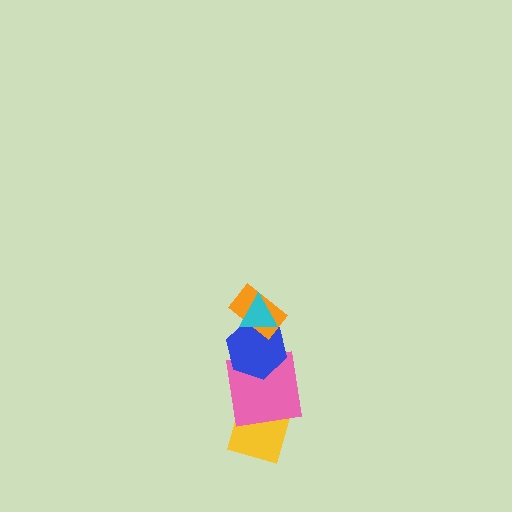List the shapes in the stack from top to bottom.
From top to bottom: the cyan triangle, the orange rectangle, the blue hexagon, the pink square, the yellow diamond.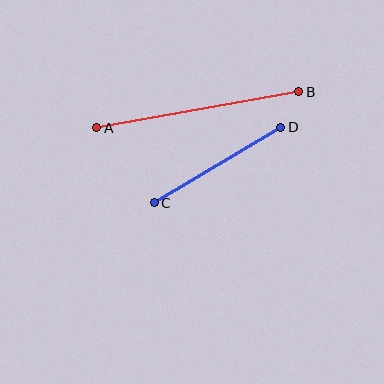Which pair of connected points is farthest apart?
Points A and B are farthest apart.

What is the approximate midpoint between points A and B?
The midpoint is at approximately (198, 110) pixels.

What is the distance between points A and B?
The distance is approximately 205 pixels.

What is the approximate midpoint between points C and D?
The midpoint is at approximately (217, 165) pixels.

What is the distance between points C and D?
The distance is approximately 147 pixels.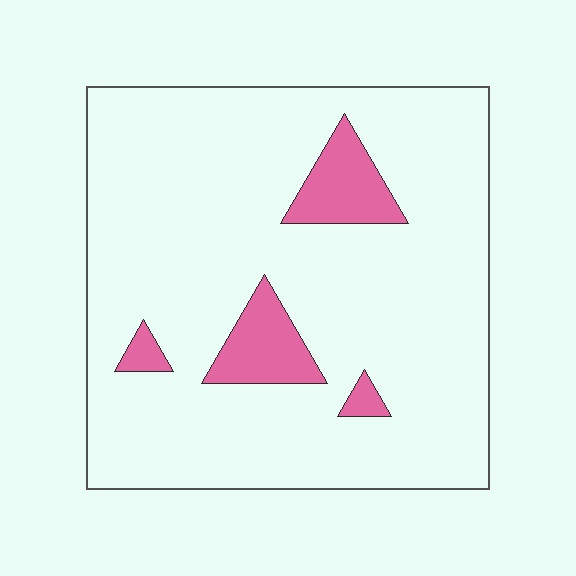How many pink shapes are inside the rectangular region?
4.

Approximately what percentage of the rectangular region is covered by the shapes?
Approximately 10%.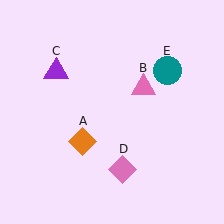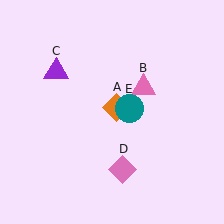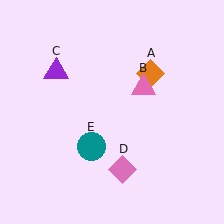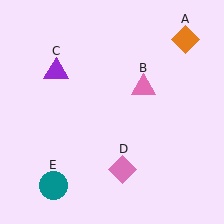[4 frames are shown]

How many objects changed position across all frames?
2 objects changed position: orange diamond (object A), teal circle (object E).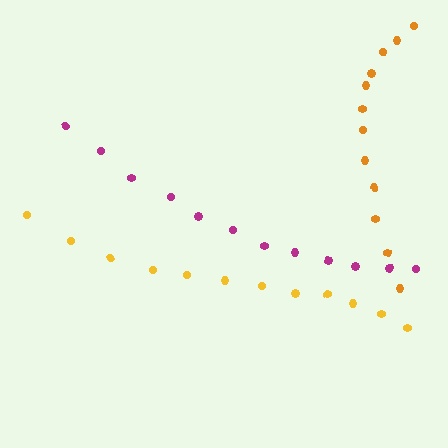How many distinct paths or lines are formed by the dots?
There are 3 distinct paths.